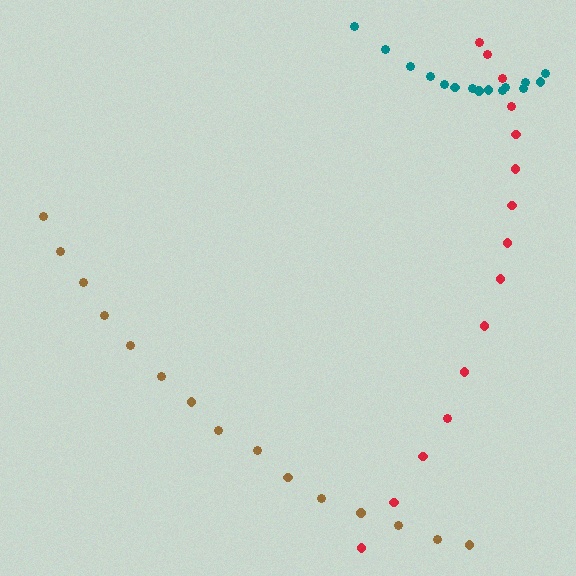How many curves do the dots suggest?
There are 3 distinct paths.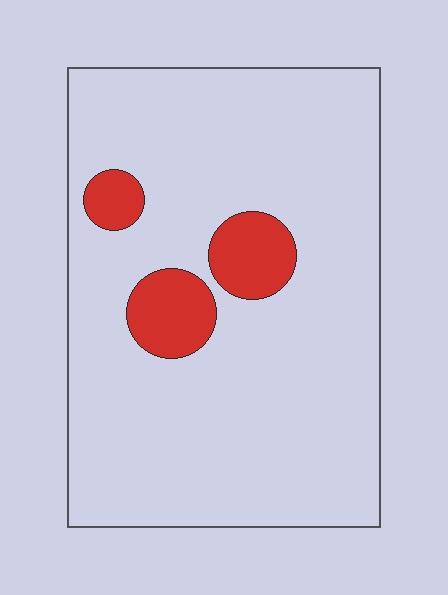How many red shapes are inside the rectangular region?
3.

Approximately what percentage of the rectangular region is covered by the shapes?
Approximately 10%.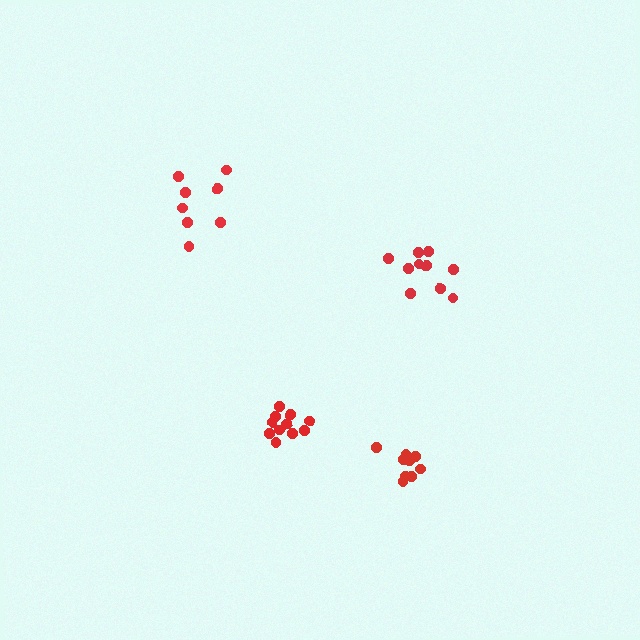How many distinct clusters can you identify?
There are 4 distinct clusters.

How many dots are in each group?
Group 1: 8 dots, Group 2: 10 dots, Group 3: 11 dots, Group 4: 10 dots (39 total).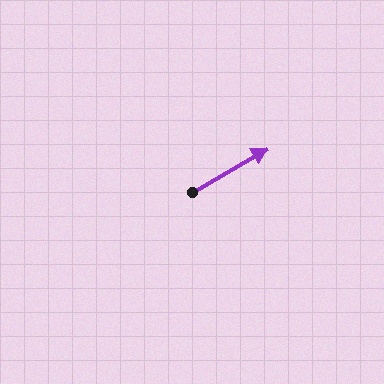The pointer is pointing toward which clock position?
Roughly 2 o'clock.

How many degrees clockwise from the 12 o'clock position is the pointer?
Approximately 60 degrees.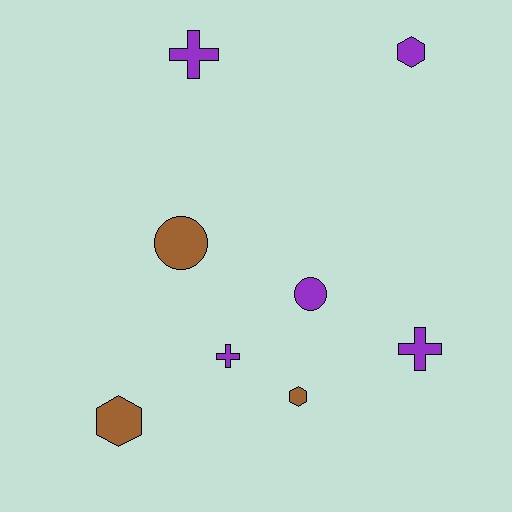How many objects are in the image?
There are 8 objects.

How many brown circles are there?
There is 1 brown circle.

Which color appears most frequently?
Purple, with 5 objects.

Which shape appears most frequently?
Cross, with 3 objects.